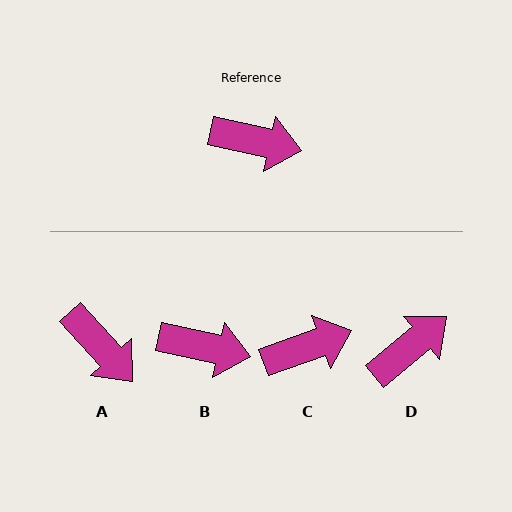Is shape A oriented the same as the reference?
No, it is off by about 35 degrees.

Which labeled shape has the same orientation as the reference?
B.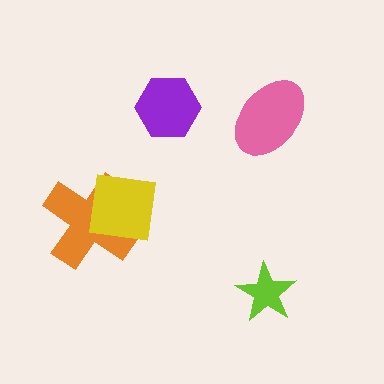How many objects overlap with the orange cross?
1 object overlaps with the orange cross.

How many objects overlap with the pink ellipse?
0 objects overlap with the pink ellipse.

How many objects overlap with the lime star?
0 objects overlap with the lime star.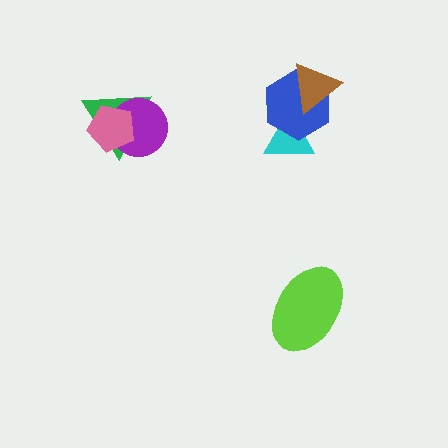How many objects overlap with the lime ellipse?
0 objects overlap with the lime ellipse.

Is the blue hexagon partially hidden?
Yes, it is partially covered by another shape.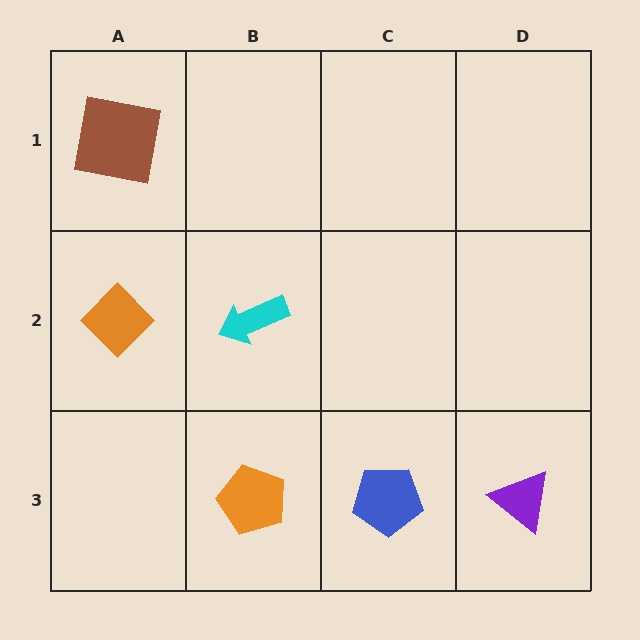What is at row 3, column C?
A blue pentagon.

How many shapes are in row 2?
2 shapes.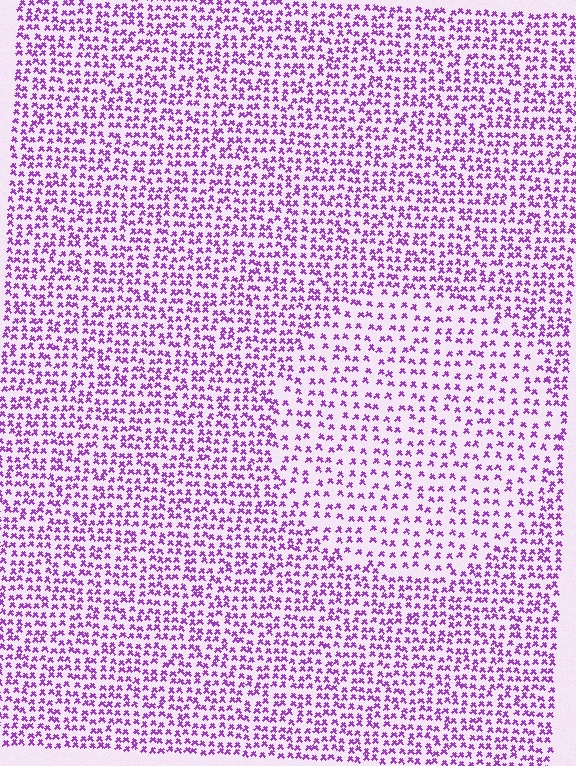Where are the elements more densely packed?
The elements are more densely packed outside the circle boundary.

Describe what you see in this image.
The image contains small purple elements arranged at two different densities. A circle-shaped region is visible where the elements are less densely packed than the surrounding area.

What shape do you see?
I see a circle.